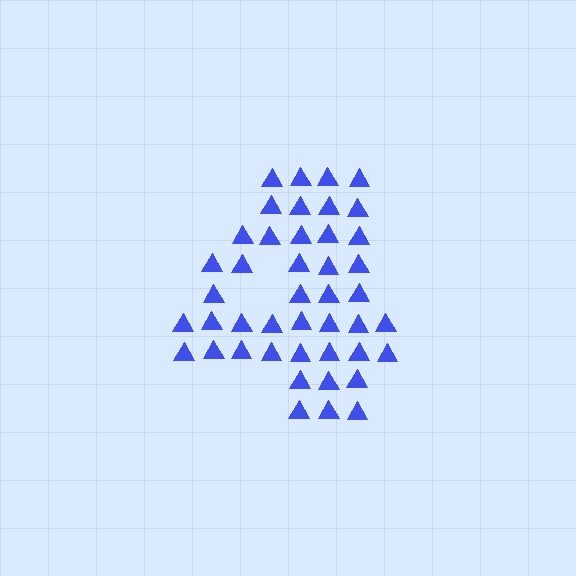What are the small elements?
The small elements are triangles.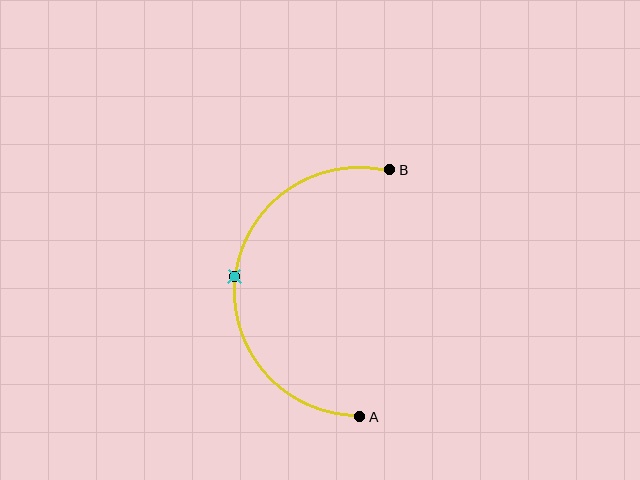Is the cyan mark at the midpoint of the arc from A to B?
Yes. The cyan mark lies on the arc at equal arc-length from both A and B — it is the arc midpoint.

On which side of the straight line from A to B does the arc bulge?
The arc bulges to the left of the straight line connecting A and B.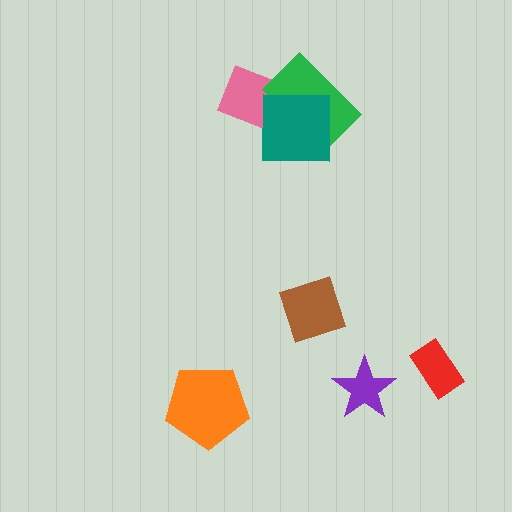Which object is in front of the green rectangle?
The teal square is in front of the green rectangle.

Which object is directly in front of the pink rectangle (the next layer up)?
The green rectangle is directly in front of the pink rectangle.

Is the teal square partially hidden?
No, no other shape covers it.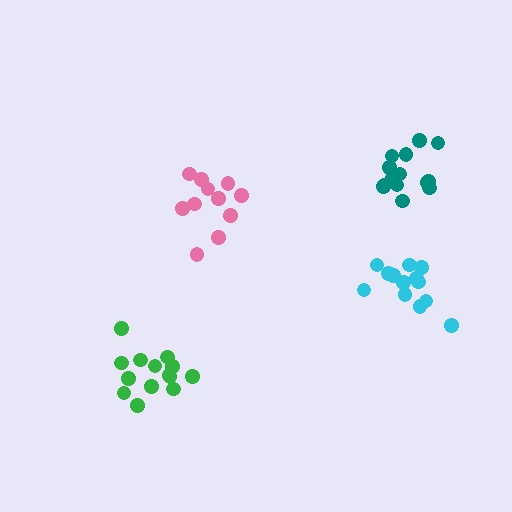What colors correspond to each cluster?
The clusters are colored: pink, green, teal, cyan.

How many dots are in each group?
Group 1: 11 dots, Group 2: 14 dots, Group 3: 14 dots, Group 4: 13 dots (52 total).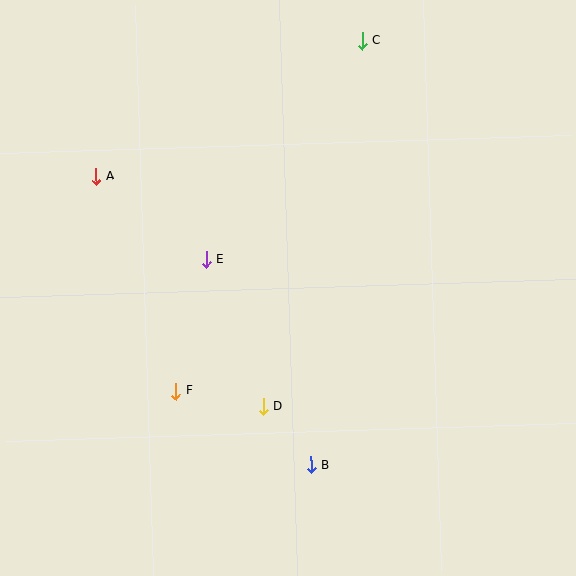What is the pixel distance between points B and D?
The distance between B and D is 76 pixels.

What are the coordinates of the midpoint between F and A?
The midpoint between F and A is at (136, 284).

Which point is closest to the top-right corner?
Point C is closest to the top-right corner.